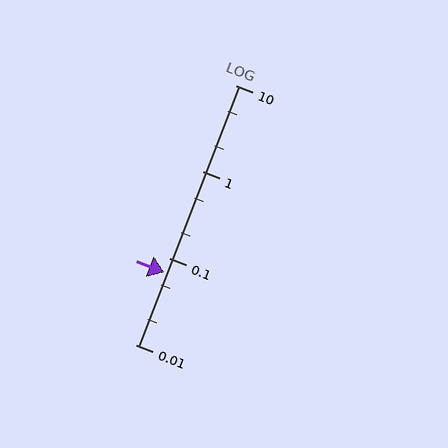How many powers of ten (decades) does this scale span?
The scale spans 3 decades, from 0.01 to 10.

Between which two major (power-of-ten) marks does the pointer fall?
The pointer is between 0.01 and 0.1.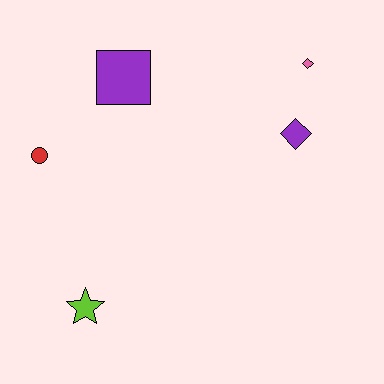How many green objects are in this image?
There are no green objects.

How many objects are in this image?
There are 5 objects.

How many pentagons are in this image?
There are no pentagons.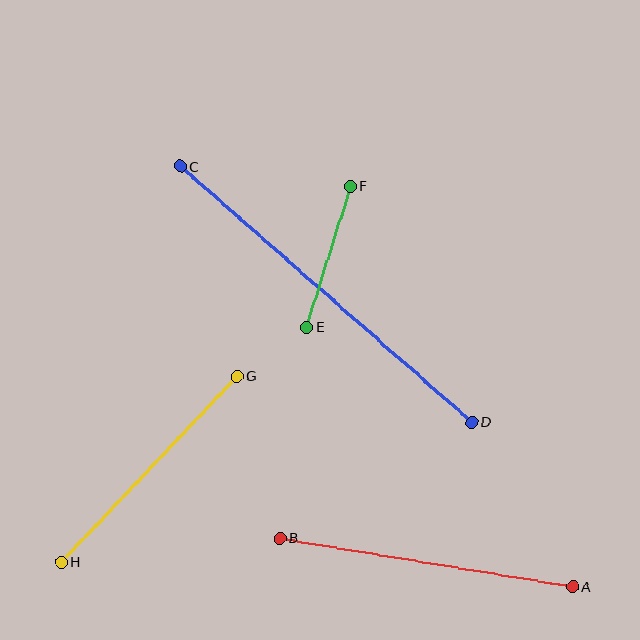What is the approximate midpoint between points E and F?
The midpoint is at approximately (329, 256) pixels.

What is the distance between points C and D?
The distance is approximately 388 pixels.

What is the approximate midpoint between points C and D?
The midpoint is at approximately (326, 294) pixels.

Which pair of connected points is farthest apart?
Points C and D are farthest apart.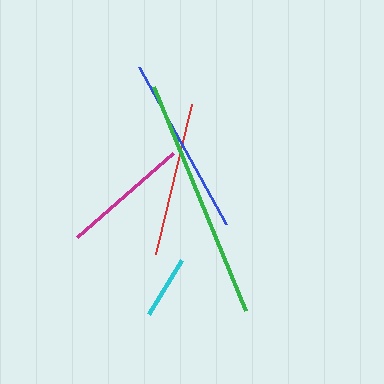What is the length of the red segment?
The red segment is approximately 154 pixels long.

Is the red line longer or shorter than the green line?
The green line is longer than the red line.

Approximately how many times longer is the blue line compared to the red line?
The blue line is approximately 1.2 times the length of the red line.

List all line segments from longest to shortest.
From longest to shortest: green, blue, red, magenta, cyan.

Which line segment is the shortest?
The cyan line is the shortest at approximately 64 pixels.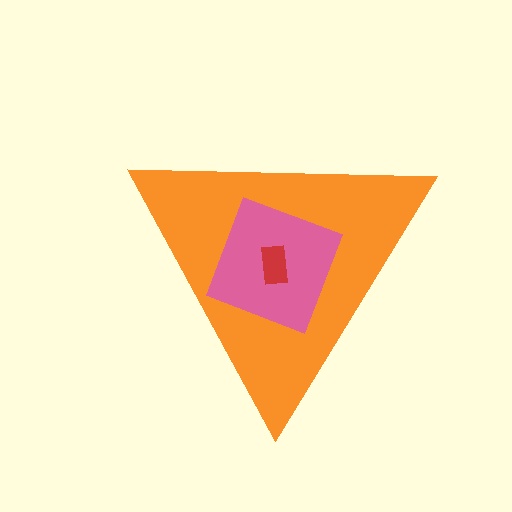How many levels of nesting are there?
3.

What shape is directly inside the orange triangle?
The pink diamond.